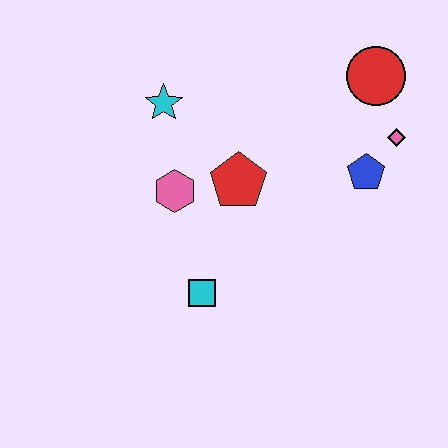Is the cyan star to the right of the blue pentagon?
No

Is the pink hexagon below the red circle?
Yes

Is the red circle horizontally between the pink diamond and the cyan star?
Yes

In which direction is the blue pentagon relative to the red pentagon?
The blue pentagon is to the right of the red pentagon.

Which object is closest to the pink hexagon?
The red pentagon is closest to the pink hexagon.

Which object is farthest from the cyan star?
The pink diamond is farthest from the cyan star.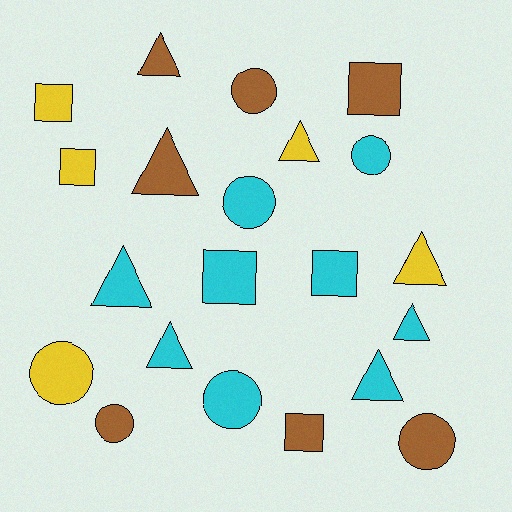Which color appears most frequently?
Cyan, with 9 objects.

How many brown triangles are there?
There are 2 brown triangles.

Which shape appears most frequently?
Triangle, with 8 objects.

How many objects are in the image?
There are 21 objects.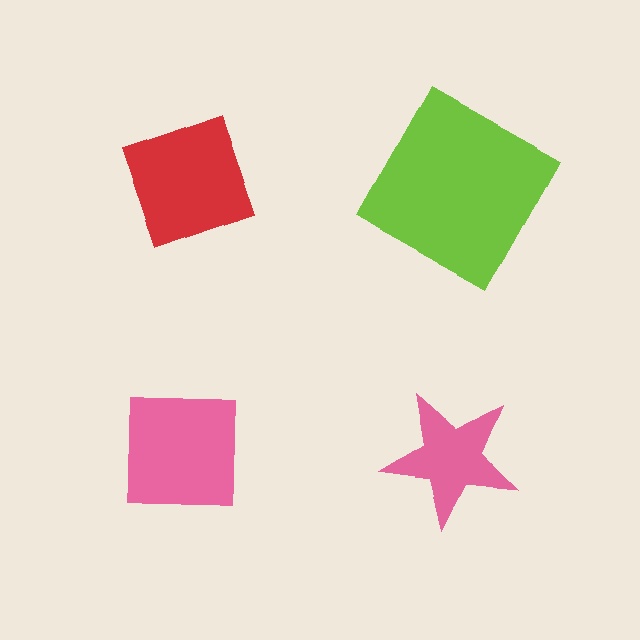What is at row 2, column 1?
A pink square.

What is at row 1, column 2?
A lime square.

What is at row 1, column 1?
A red diamond.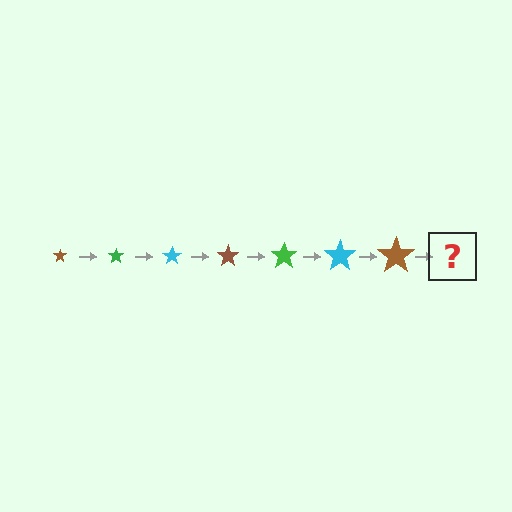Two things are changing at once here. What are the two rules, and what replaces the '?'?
The two rules are that the star grows larger each step and the color cycles through brown, green, and cyan. The '?' should be a green star, larger than the previous one.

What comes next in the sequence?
The next element should be a green star, larger than the previous one.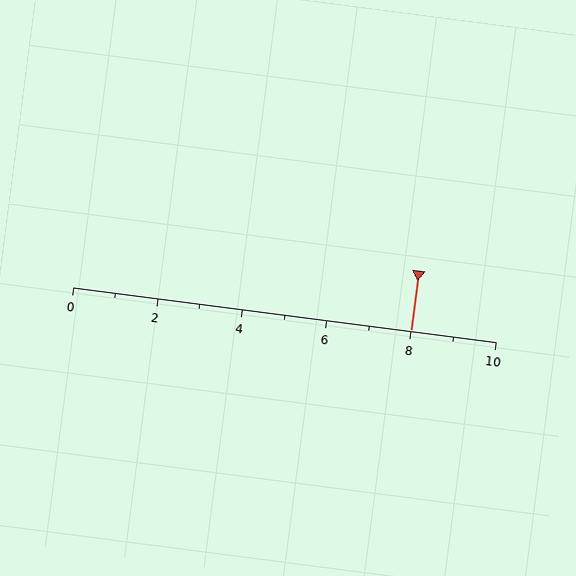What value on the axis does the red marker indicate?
The marker indicates approximately 8.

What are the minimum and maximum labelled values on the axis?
The axis runs from 0 to 10.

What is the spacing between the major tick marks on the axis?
The major ticks are spaced 2 apart.